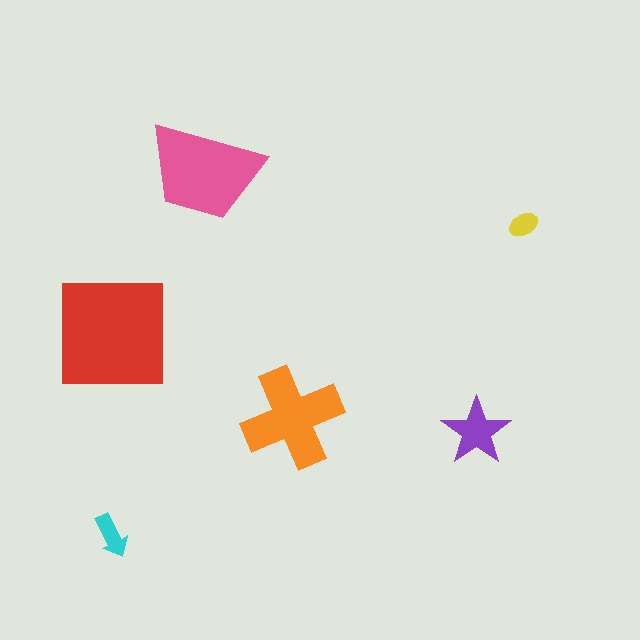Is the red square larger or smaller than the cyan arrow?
Larger.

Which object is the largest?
The red square.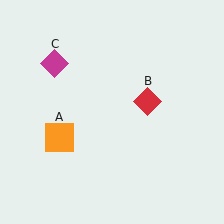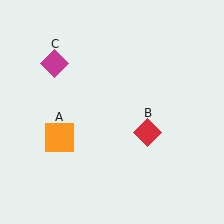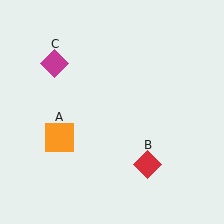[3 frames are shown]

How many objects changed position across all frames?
1 object changed position: red diamond (object B).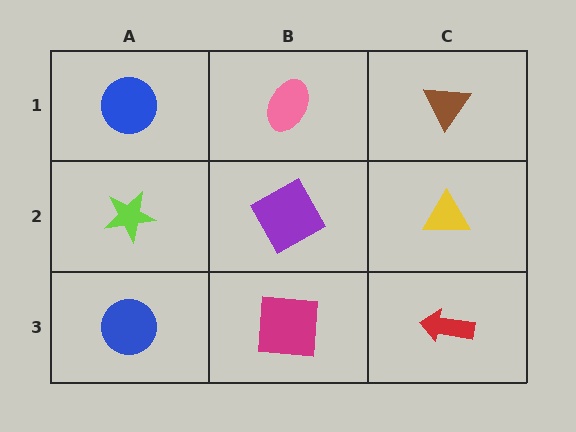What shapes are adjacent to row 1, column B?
A purple square (row 2, column B), a blue circle (row 1, column A), a brown triangle (row 1, column C).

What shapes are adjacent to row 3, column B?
A purple square (row 2, column B), a blue circle (row 3, column A), a red arrow (row 3, column C).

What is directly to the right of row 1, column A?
A pink ellipse.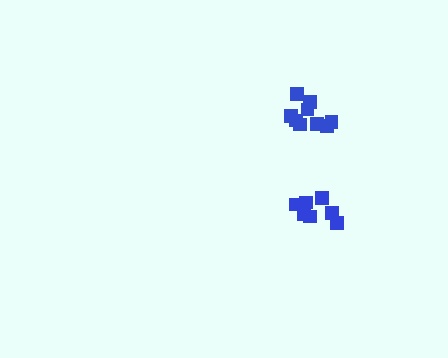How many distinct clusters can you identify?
There are 2 distinct clusters.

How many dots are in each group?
Group 1: 9 dots, Group 2: 7 dots (16 total).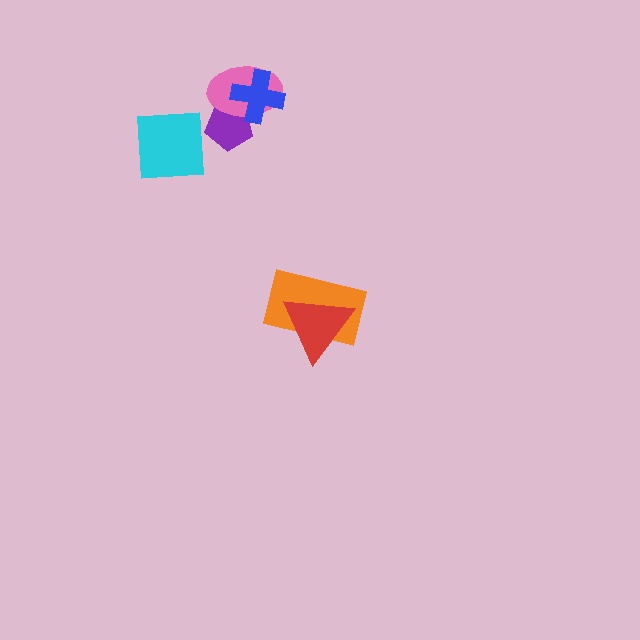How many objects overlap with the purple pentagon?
2 objects overlap with the purple pentagon.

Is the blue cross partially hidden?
No, no other shape covers it.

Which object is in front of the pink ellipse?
The blue cross is in front of the pink ellipse.